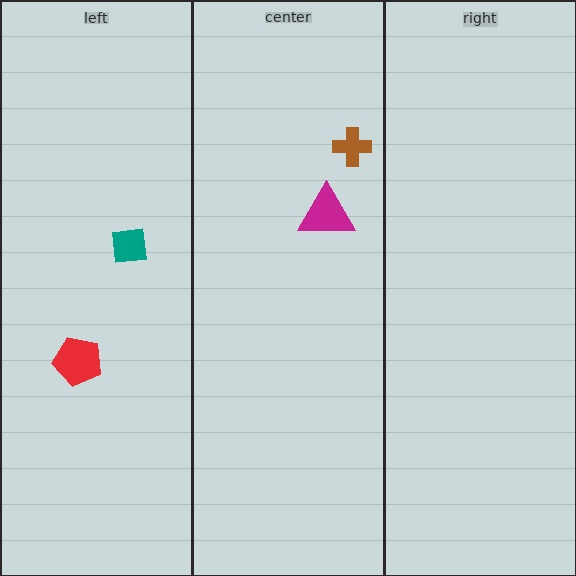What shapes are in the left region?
The red pentagon, the teal square.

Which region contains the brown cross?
The center region.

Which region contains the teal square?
The left region.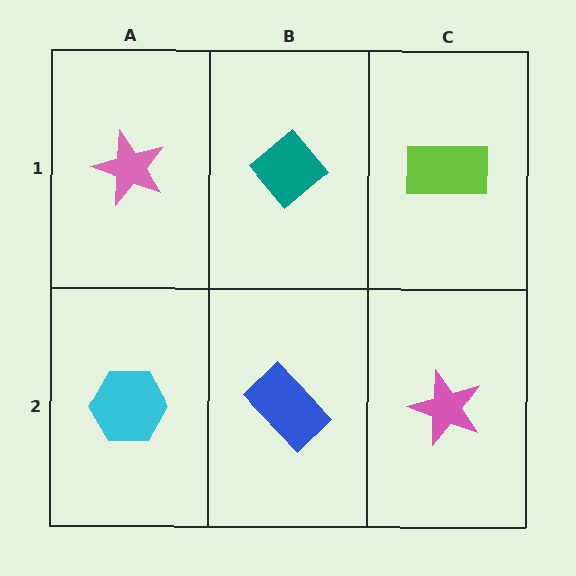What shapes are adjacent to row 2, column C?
A lime rectangle (row 1, column C), a blue rectangle (row 2, column B).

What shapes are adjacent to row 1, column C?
A pink star (row 2, column C), a teal diamond (row 1, column B).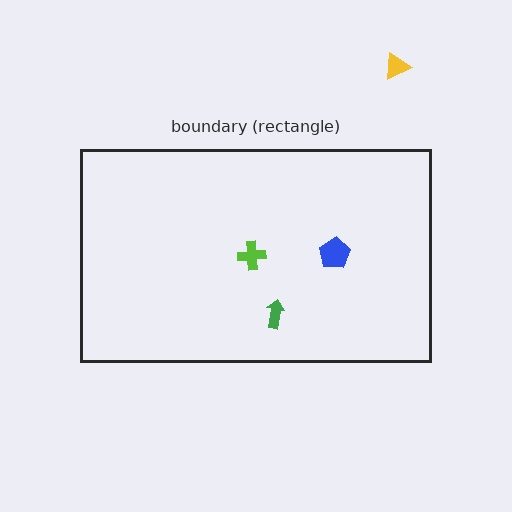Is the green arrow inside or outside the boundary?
Inside.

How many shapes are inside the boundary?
3 inside, 1 outside.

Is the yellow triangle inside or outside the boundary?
Outside.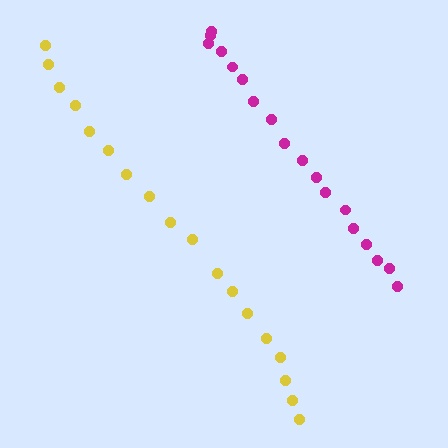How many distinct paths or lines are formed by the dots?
There are 2 distinct paths.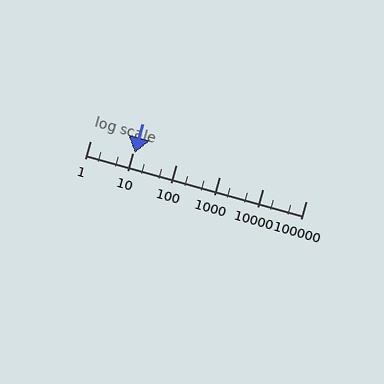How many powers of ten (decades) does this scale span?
The scale spans 5 decades, from 1 to 100000.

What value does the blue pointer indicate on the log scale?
The pointer indicates approximately 11.